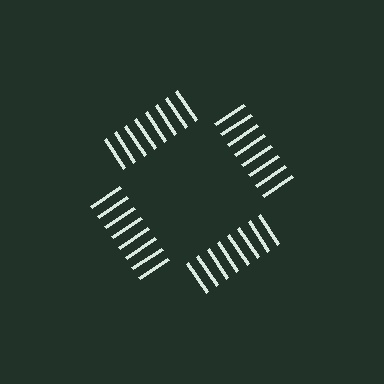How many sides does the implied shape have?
4 sides — the line-ends trace a square.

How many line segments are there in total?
32 — 8 along each of the 4 edges.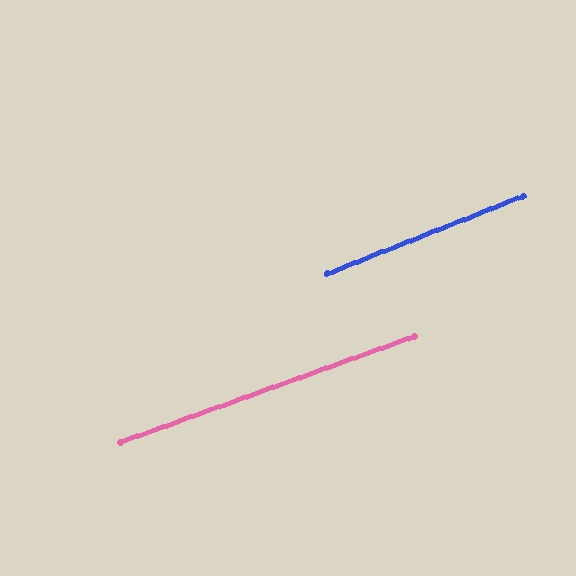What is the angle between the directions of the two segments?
Approximately 2 degrees.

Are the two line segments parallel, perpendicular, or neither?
Parallel — their directions differ by only 1.6°.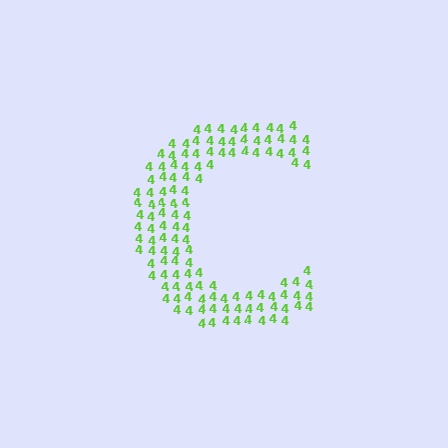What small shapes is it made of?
It is made of small digit 4's.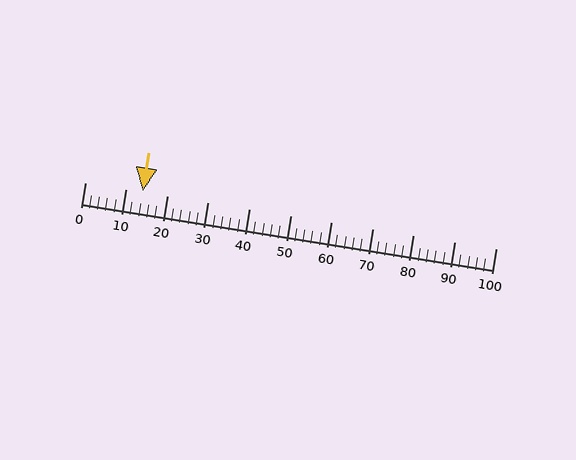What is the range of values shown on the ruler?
The ruler shows values from 0 to 100.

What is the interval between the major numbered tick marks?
The major tick marks are spaced 10 units apart.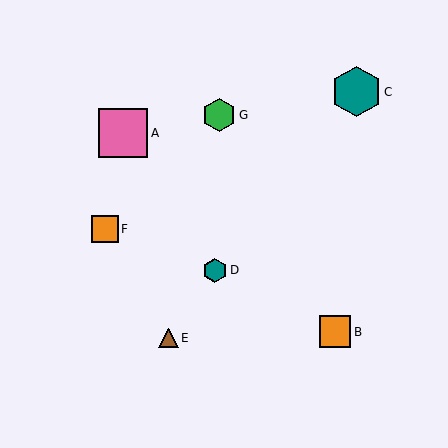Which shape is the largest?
The teal hexagon (labeled C) is the largest.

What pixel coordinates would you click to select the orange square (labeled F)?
Click at (105, 229) to select the orange square F.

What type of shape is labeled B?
Shape B is an orange square.